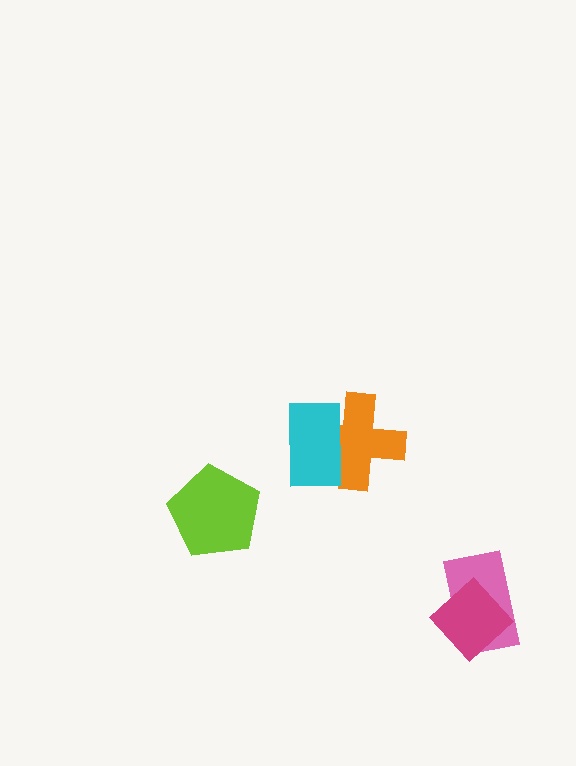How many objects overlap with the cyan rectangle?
1 object overlaps with the cyan rectangle.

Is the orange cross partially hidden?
Yes, it is partially covered by another shape.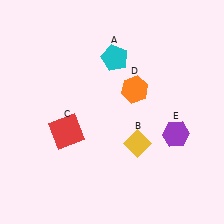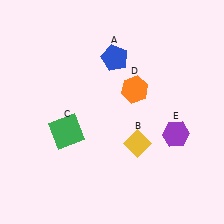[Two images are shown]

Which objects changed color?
A changed from cyan to blue. C changed from red to green.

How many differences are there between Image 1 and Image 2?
There are 2 differences between the two images.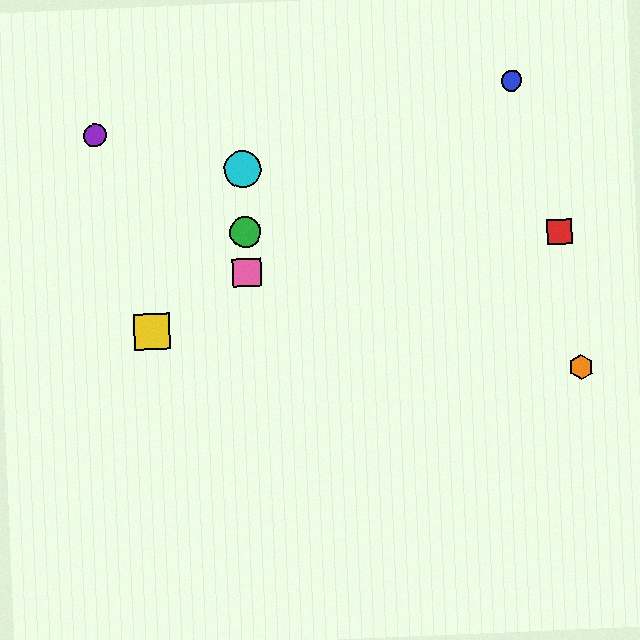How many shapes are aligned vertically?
3 shapes (the green circle, the cyan circle, the pink square) are aligned vertically.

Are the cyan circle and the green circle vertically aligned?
Yes, both are at x≈243.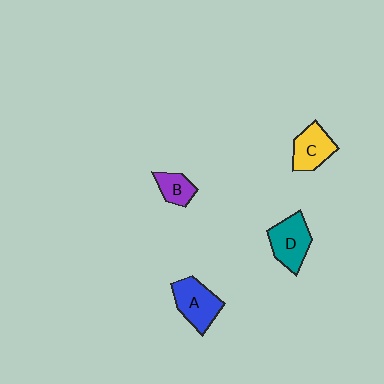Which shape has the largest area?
Shape A (blue).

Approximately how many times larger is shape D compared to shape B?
Approximately 1.8 times.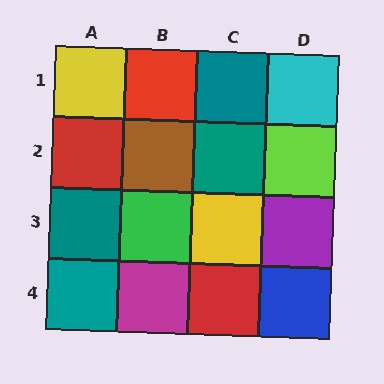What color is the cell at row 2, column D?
Lime.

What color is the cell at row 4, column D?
Blue.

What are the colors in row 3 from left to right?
Teal, green, yellow, purple.